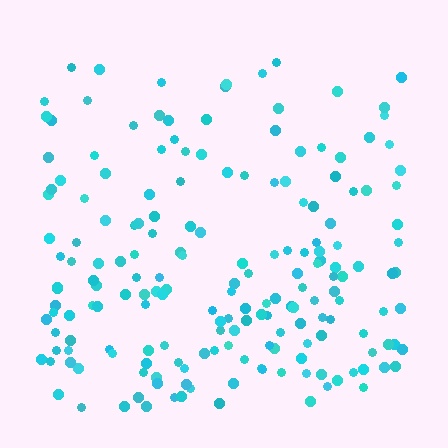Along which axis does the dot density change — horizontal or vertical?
Vertical.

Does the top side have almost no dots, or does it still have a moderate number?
Still a moderate number, just noticeably fewer than the bottom.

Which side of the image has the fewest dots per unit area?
The top.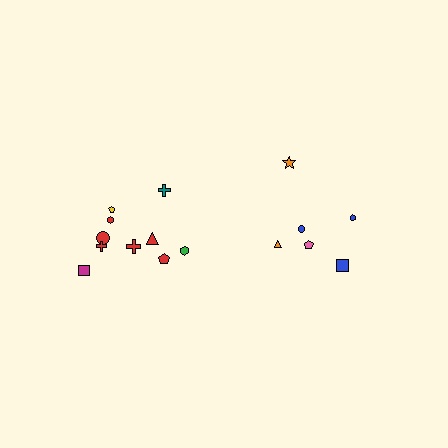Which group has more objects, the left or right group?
The left group.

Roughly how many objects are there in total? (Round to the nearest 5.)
Roughly 15 objects in total.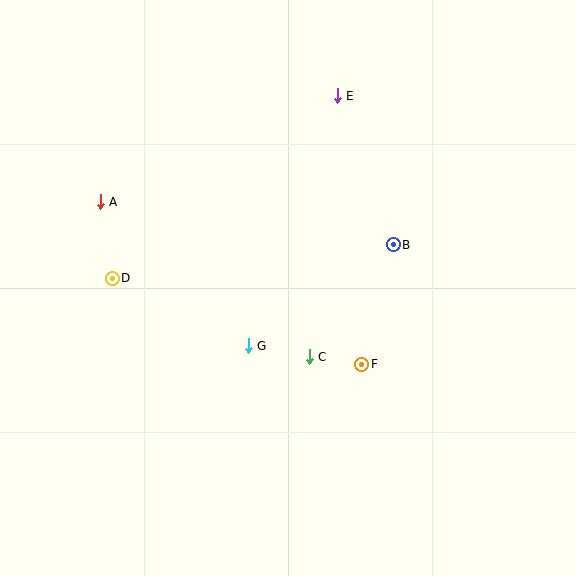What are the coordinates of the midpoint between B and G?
The midpoint between B and G is at (321, 295).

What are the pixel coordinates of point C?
Point C is at (309, 357).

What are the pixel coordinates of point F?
Point F is at (362, 364).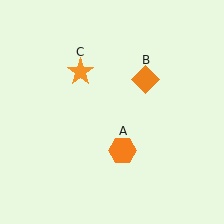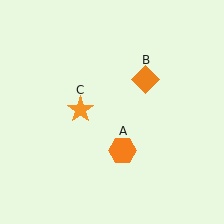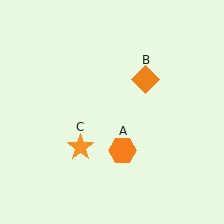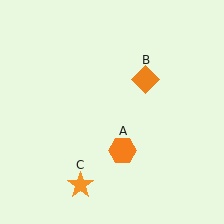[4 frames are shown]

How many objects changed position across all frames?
1 object changed position: orange star (object C).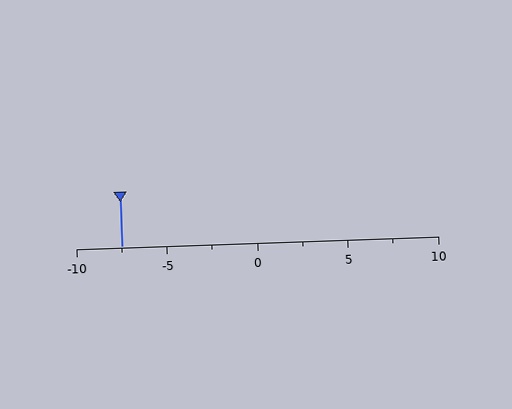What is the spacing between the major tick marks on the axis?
The major ticks are spaced 5 apart.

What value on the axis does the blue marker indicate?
The marker indicates approximately -7.5.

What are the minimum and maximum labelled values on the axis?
The axis runs from -10 to 10.